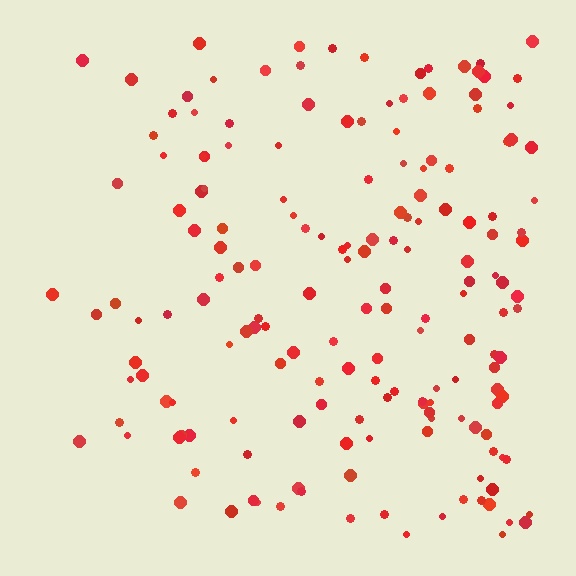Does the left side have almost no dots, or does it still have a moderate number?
Still a moderate number, just noticeably fewer than the right.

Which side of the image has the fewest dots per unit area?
The left.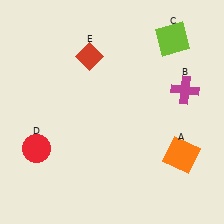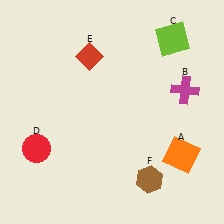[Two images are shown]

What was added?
A brown hexagon (F) was added in Image 2.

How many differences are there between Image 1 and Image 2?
There is 1 difference between the two images.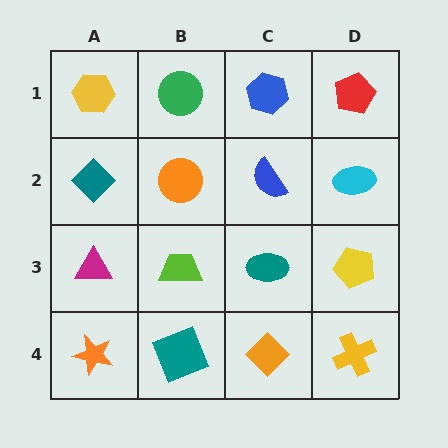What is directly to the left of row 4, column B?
An orange star.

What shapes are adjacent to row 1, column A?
A teal diamond (row 2, column A), a green circle (row 1, column B).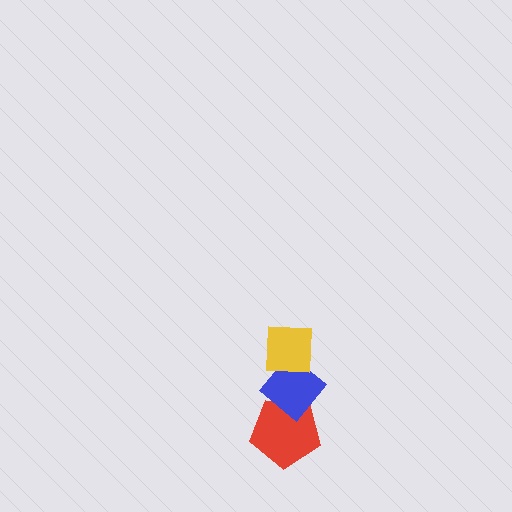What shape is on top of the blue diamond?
The yellow square is on top of the blue diamond.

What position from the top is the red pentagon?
The red pentagon is 3rd from the top.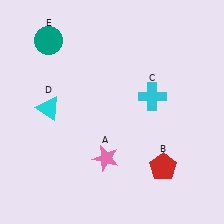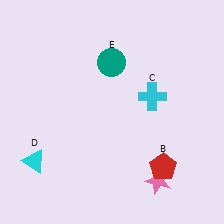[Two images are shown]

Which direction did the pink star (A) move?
The pink star (A) moved right.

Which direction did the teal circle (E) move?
The teal circle (E) moved right.